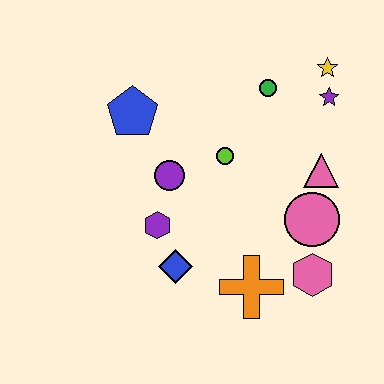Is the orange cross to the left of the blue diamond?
No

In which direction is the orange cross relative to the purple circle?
The orange cross is below the purple circle.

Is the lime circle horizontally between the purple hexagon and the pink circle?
Yes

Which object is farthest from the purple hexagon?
The yellow star is farthest from the purple hexagon.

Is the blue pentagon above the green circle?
No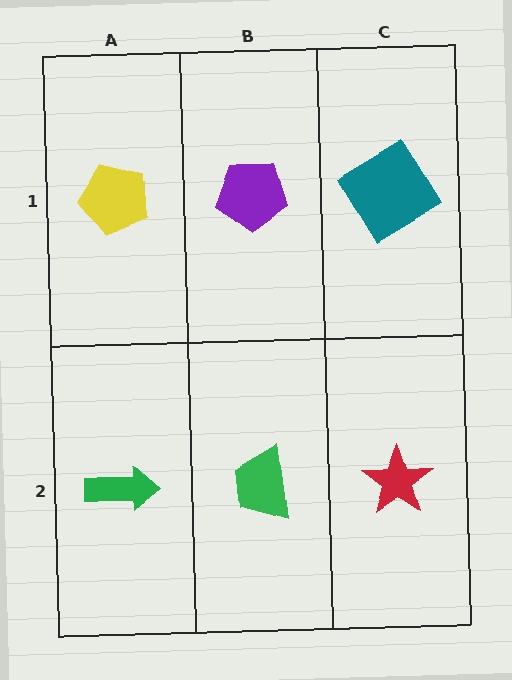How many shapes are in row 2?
3 shapes.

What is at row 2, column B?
A green trapezoid.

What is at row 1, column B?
A purple pentagon.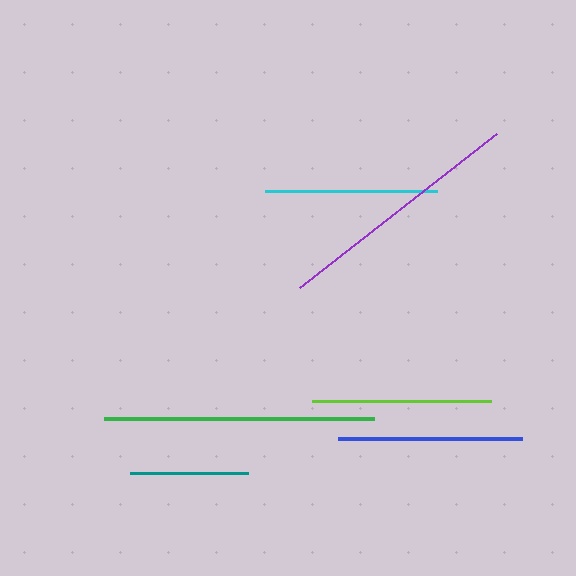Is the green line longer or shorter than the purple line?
The green line is longer than the purple line.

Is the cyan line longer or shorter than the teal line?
The cyan line is longer than the teal line.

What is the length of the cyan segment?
The cyan segment is approximately 172 pixels long.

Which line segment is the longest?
The green line is the longest at approximately 270 pixels.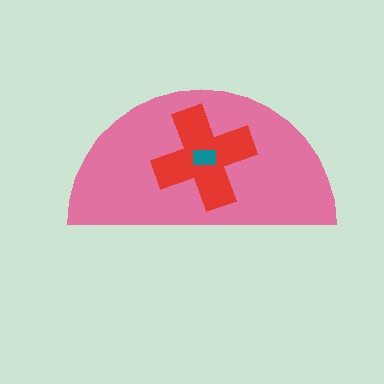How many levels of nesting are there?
3.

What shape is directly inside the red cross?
The teal rectangle.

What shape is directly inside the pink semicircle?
The red cross.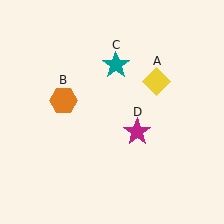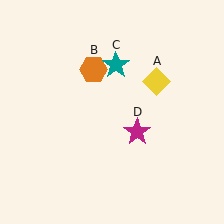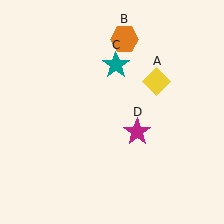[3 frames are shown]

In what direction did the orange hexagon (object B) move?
The orange hexagon (object B) moved up and to the right.